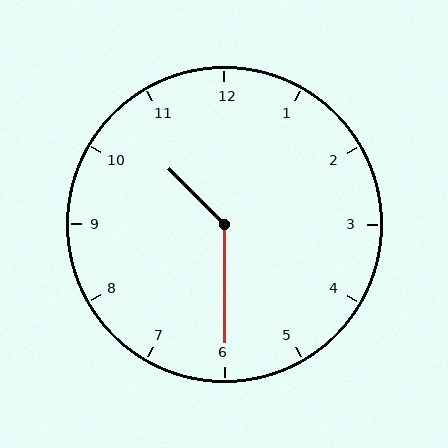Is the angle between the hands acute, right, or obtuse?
It is obtuse.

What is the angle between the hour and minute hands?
Approximately 135 degrees.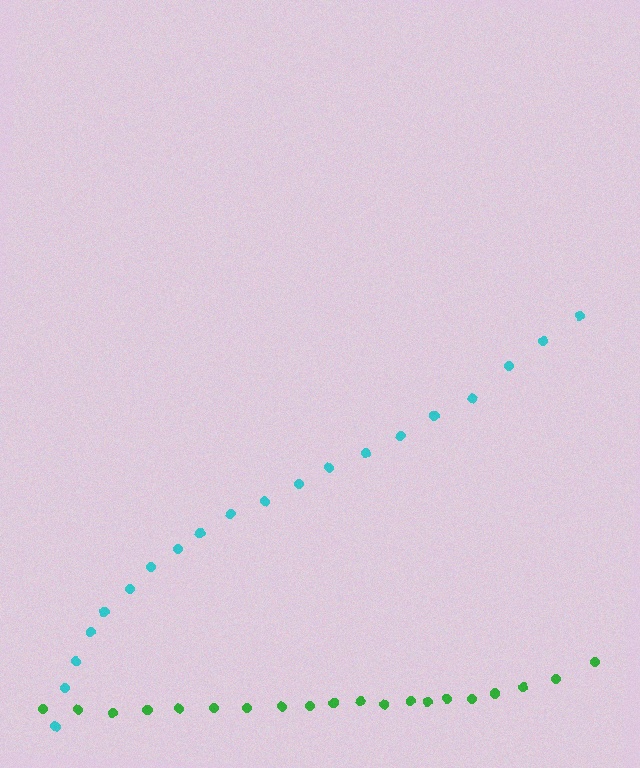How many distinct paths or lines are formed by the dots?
There are 2 distinct paths.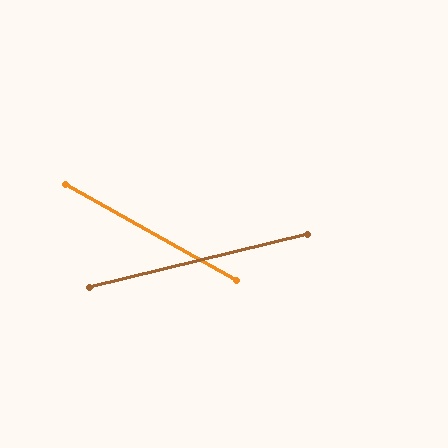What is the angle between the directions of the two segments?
Approximately 43 degrees.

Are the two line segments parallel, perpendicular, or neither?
Neither parallel nor perpendicular — they differ by about 43°.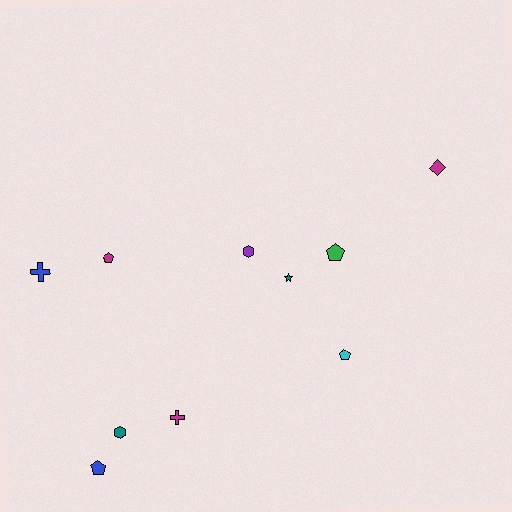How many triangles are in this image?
There are no triangles.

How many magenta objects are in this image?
There are 3 magenta objects.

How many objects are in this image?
There are 10 objects.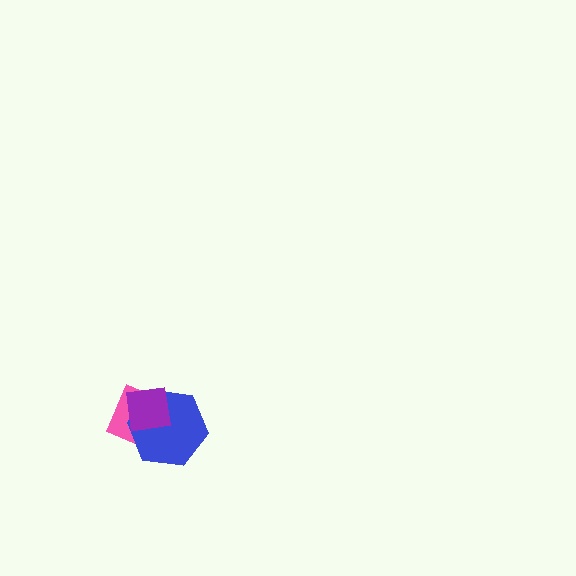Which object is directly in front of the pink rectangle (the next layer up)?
The blue hexagon is directly in front of the pink rectangle.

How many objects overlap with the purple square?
2 objects overlap with the purple square.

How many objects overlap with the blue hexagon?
2 objects overlap with the blue hexagon.